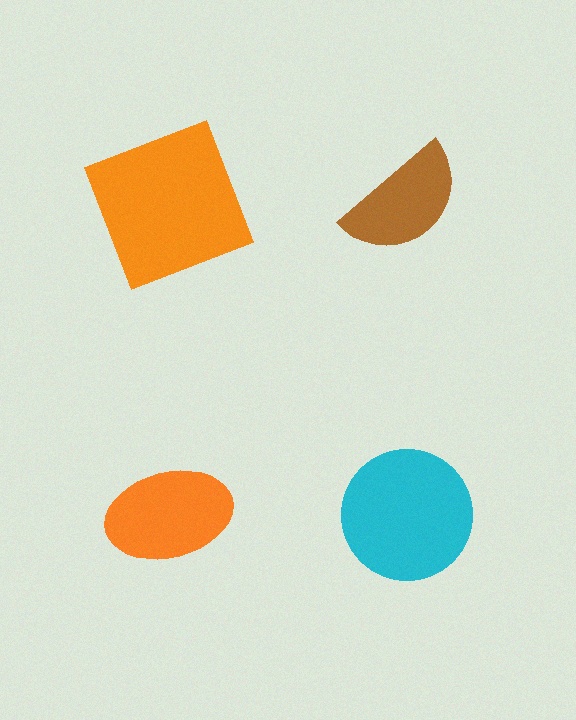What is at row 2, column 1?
An orange ellipse.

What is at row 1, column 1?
An orange square.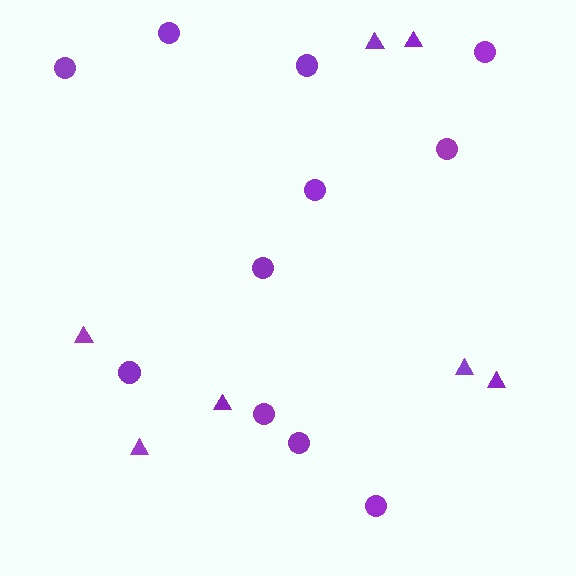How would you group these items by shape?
There are 2 groups: one group of triangles (7) and one group of circles (11).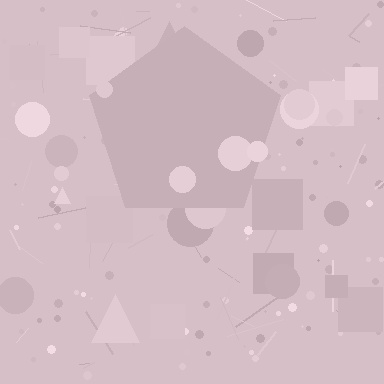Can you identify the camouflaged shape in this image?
The camouflaged shape is a pentagon.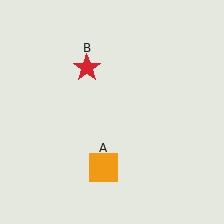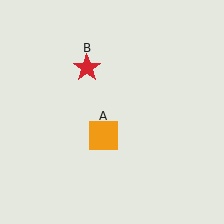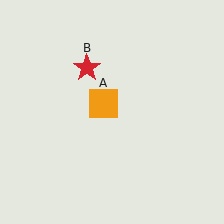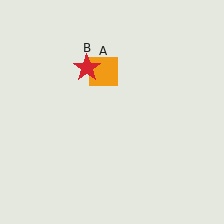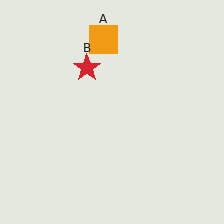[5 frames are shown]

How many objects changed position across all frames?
1 object changed position: orange square (object A).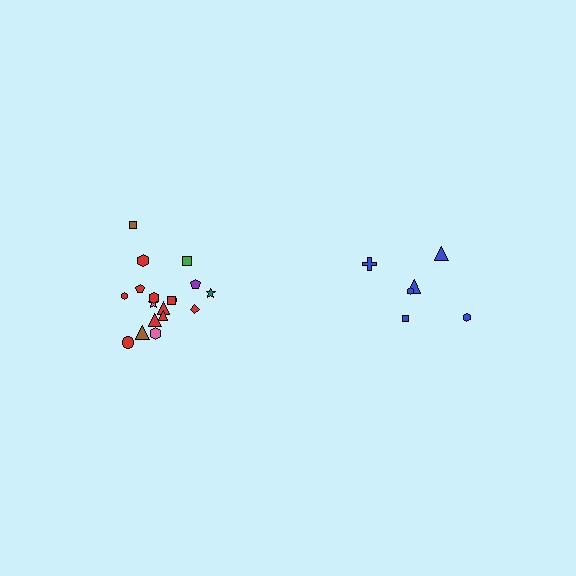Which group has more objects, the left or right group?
The left group.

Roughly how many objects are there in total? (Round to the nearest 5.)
Roughly 25 objects in total.